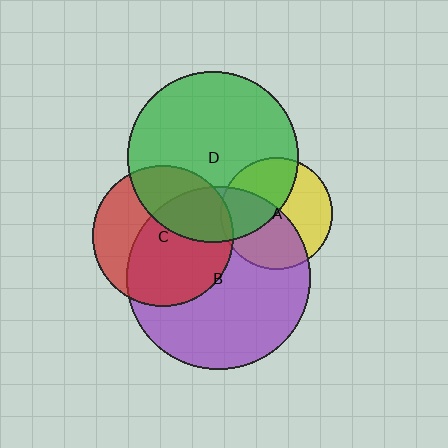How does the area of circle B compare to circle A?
Approximately 2.7 times.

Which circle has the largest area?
Circle B (purple).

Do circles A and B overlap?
Yes.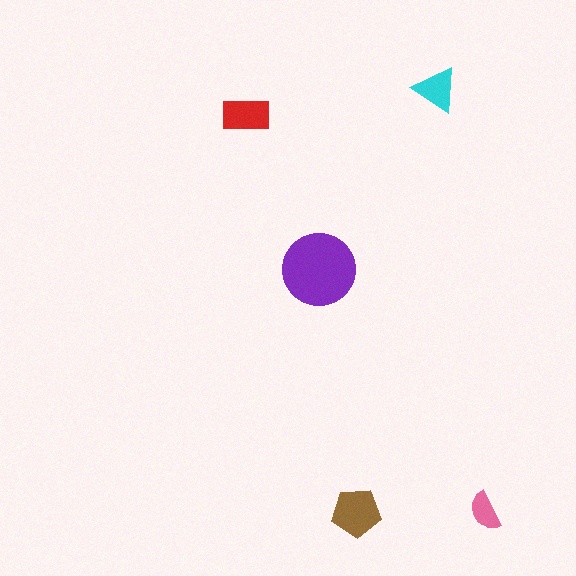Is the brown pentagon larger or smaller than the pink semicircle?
Larger.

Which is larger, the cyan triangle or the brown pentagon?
The brown pentagon.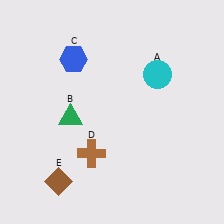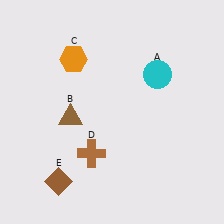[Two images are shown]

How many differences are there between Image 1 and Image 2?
There are 2 differences between the two images.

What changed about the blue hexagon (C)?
In Image 1, C is blue. In Image 2, it changed to orange.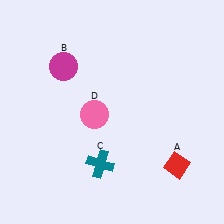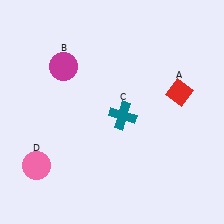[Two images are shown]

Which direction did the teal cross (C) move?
The teal cross (C) moved up.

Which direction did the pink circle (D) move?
The pink circle (D) moved left.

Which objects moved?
The objects that moved are: the red diamond (A), the teal cross (C), the pink circle (D).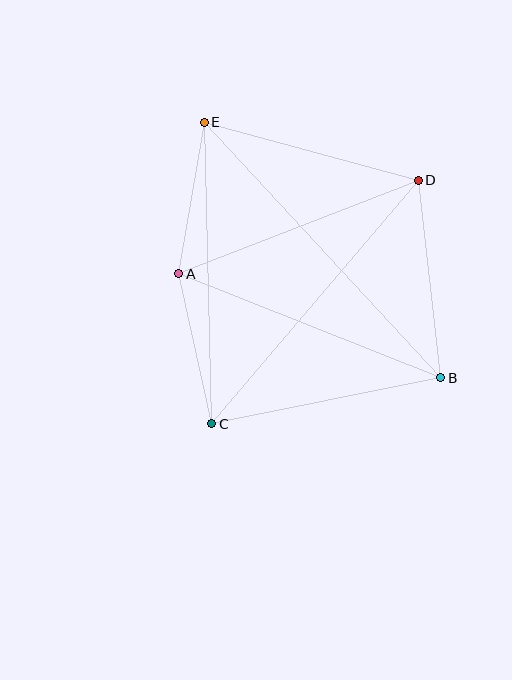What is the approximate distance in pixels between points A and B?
The distance between A and B is approximately 282 pixels.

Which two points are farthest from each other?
Points B and E are farthest from each other.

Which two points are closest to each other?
Points A and C are closest to each other.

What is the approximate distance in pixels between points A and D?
The distance between A and D is approximately 257 pixels.